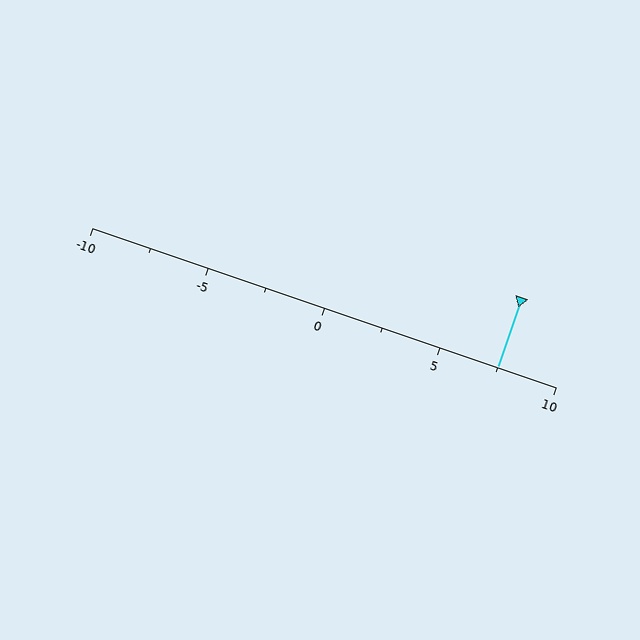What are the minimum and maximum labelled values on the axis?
The axis runs from -10 to 10.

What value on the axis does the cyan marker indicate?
The marker indicates approximately 7.5.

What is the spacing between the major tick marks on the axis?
The major ticks are spaced 5 apart.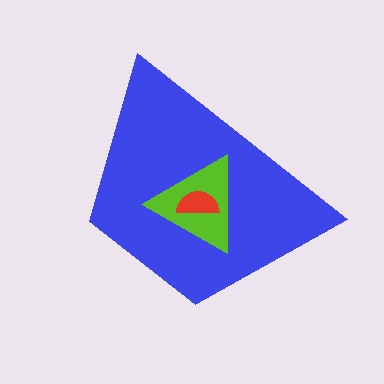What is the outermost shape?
The blue trapezoid.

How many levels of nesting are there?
3.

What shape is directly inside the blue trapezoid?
The lime triangle.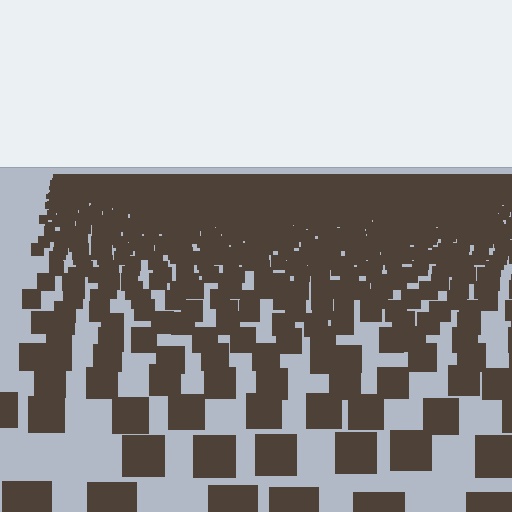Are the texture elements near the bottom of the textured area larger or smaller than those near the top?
Larger. Near the bottom, elements are closer to the viewer and appear at a bigger on-screen size.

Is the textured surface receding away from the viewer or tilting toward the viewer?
The surface is receding away from the viewer. Texture elements get smaller and denser toward the top.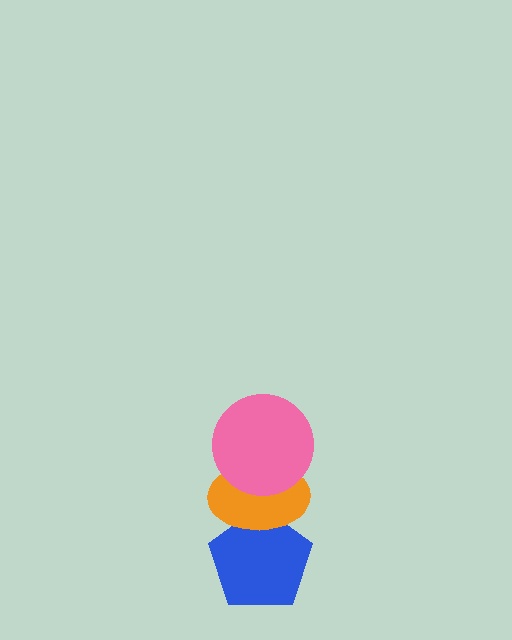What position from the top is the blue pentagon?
The blue pentagon is 3rd from the top.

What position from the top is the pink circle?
The pink circle is 1st from the top.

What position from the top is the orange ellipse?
The orange ellipse is 2nd from the top.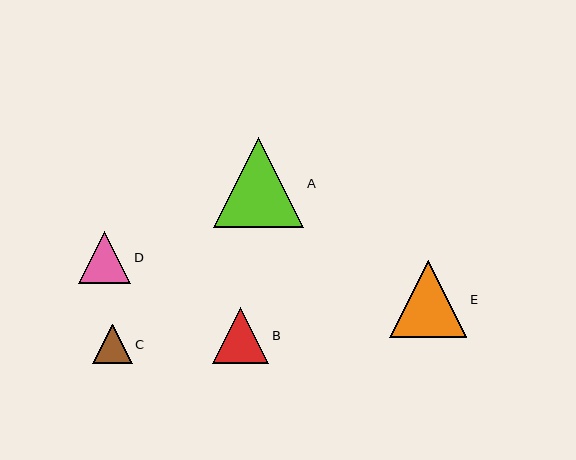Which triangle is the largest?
Triangle A is the largest with a size of approximately 90 pixels.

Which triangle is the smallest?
Triangle C is the smallest with a size of approximately 39 pixels.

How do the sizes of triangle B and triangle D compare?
Triangle B and triangle D are approximately the same size.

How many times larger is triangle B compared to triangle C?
Triangle B is approximately 1.4 times the size of triangle C.